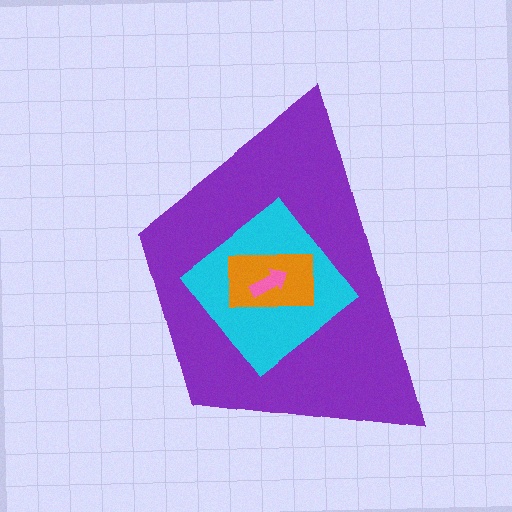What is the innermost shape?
The pink arrow.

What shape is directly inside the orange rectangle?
The pink arrow.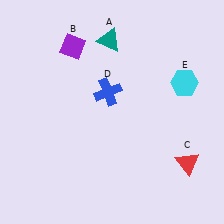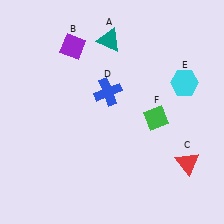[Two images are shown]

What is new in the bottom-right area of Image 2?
A green diamond (F) was added in the bottom-right area of Image 2.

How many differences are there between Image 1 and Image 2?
There is 1 difference between the two images.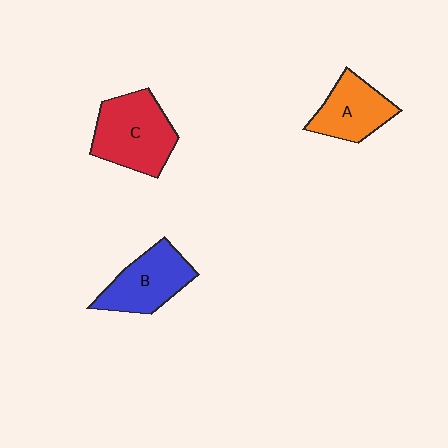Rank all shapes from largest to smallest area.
From largest to smallest: C (red), B (blue), A (orange).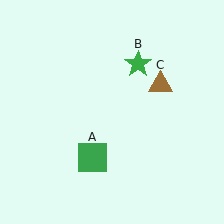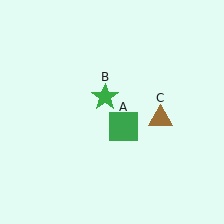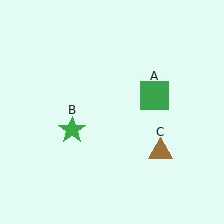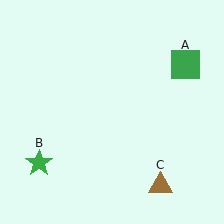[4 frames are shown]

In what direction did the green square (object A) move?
The green square (object A) moved up and to the right.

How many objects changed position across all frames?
3 objects changed position: green square (object A), green star (object B), brown triangle (object C).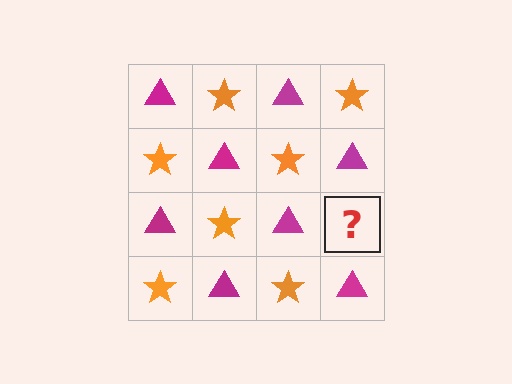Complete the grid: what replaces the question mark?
The question mark should be replaced with an orange star.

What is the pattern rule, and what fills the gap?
The rule is that it alternates magenta triangle and orange star in a checkerboard pattern. The gap should be filled with an orange star.